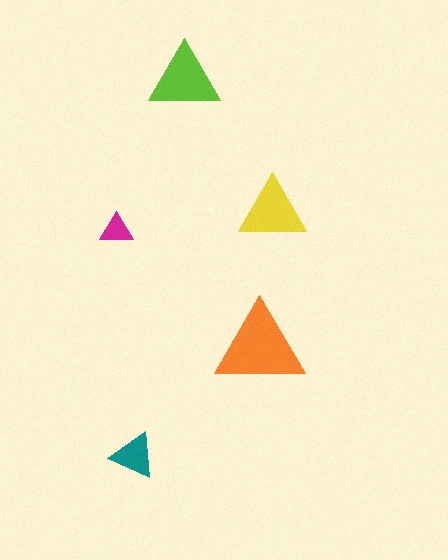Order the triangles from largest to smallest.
the orange one, the lime one, the yellow one, the teal one, the magenta one.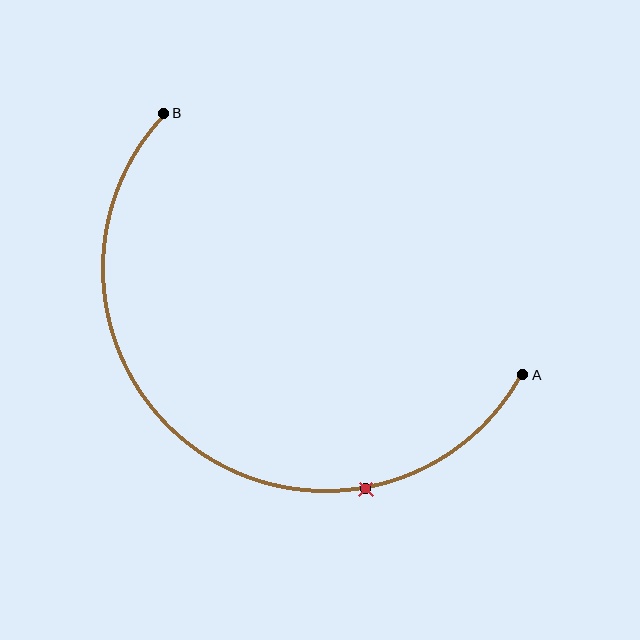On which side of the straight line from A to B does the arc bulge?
The arc bulges below and to the left of the straight line connecting A and B.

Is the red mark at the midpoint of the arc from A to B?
No. The red mark lies on the arc but is closer to endpoint A. The arc midpoint would be at the point on the curve equidistant along the arc from both A and B.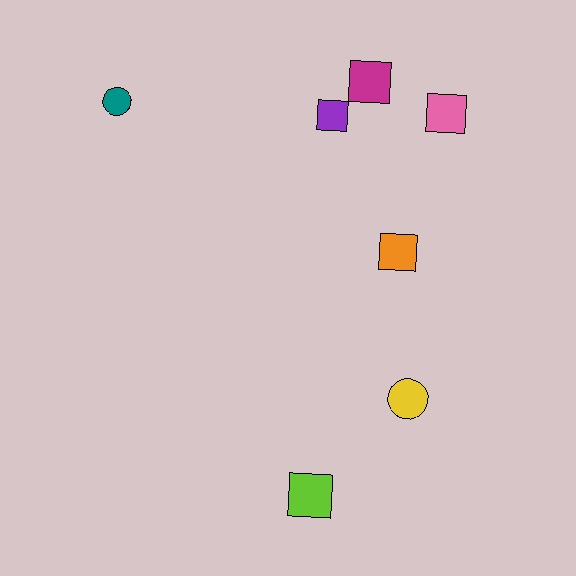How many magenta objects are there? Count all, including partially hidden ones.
There is 1 magenta object.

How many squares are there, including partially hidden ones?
There are 5 squares.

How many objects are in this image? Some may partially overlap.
There are 7 objects.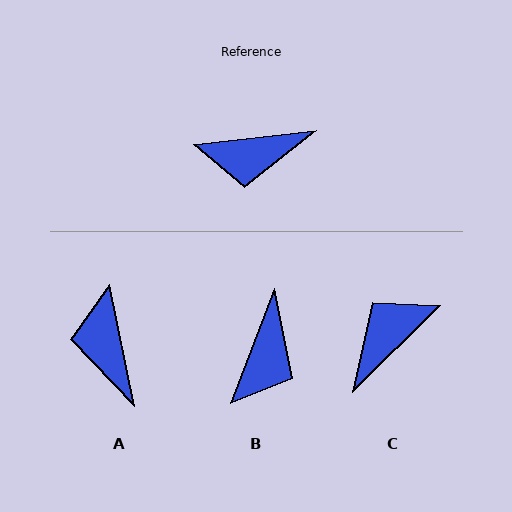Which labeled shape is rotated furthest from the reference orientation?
C, about 142 degrees away.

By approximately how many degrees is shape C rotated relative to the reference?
Approximately 142 degrees clockwise.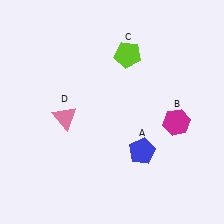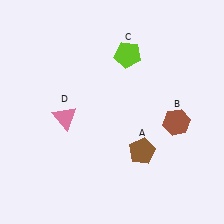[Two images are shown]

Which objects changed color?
A changed from blue to brown. B changed from magenta to brown.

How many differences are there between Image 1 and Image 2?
There are 2 differences between the two images.